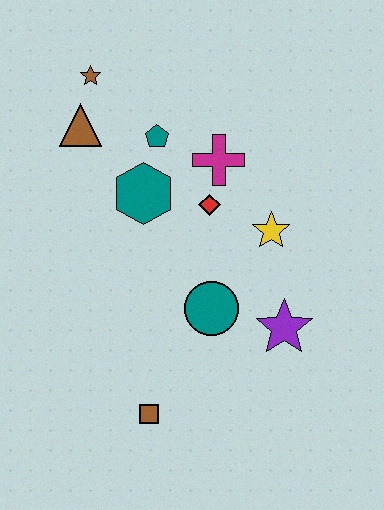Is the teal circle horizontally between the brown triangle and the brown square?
No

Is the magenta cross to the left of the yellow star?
Yes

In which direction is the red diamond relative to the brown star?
The red diamond is below the brown star.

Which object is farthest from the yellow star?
The brown star is farthest from the yellow star.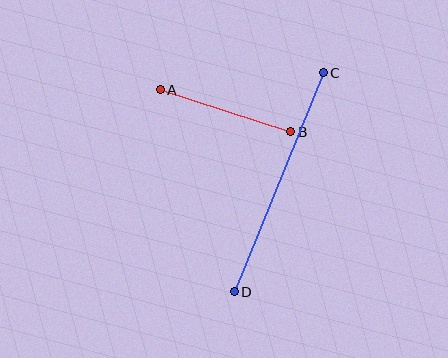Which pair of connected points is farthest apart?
Points C and D are farthest apart.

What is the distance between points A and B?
The distance is approximately 137 pixels.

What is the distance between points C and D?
The distance is approximately 236 pixels.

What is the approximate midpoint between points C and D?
The midpoint is at approximately (279, 182) pixels.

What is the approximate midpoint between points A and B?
The midpoint is at approximately (225, 111) pixels.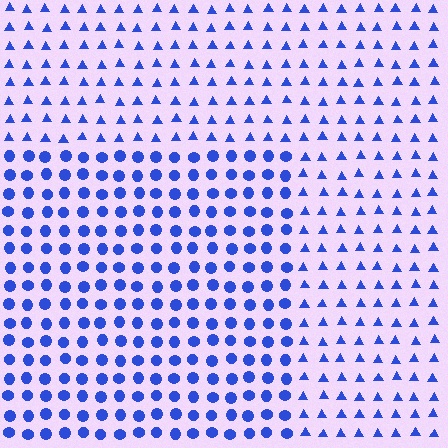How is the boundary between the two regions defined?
The boundary is defined by a change in element shape: circles inside vs. triangles outside. All elements share the same color and spacing.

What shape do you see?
I see a rectangle.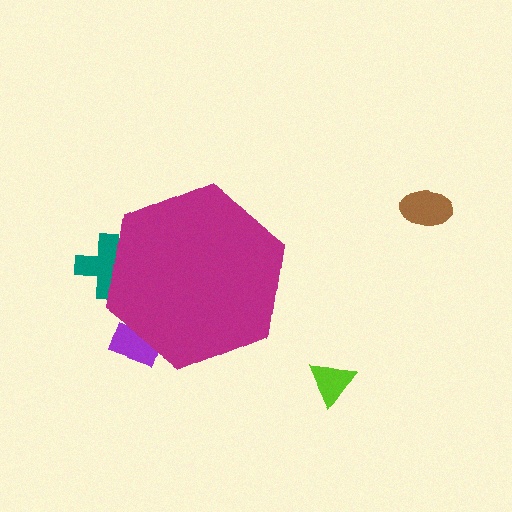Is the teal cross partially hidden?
Yes, the teal cross is partially hidden behind the magenta hexagon.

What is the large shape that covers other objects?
A magenta hexagon.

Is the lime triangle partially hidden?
No, the lime triangle is fully visible.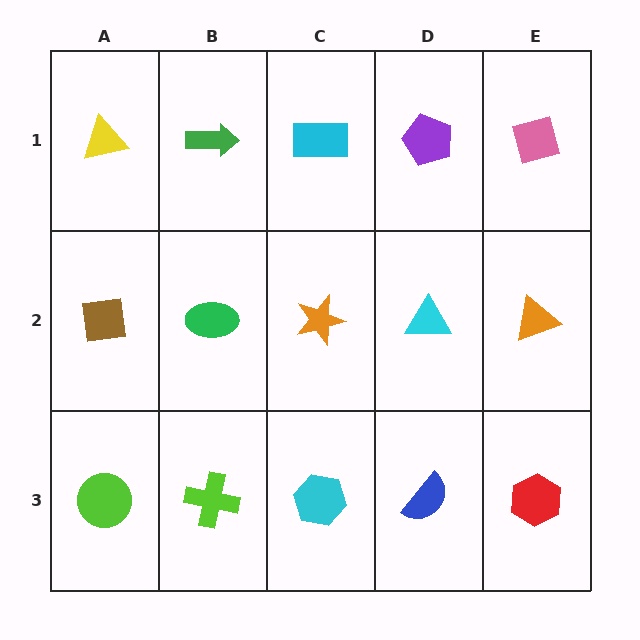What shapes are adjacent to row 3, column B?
A green ellipse (row 2, column B), a lime circle (row 3, column A), a cyan hexagon (row 3, column C).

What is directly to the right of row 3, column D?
A red hexagon.